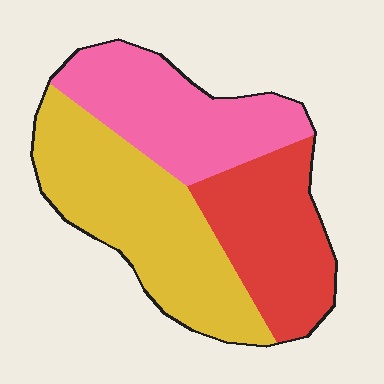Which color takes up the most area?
Yellow, at roughly 40%.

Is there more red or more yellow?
Yellow.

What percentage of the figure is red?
Red takes up between a quarter and a half of the figure.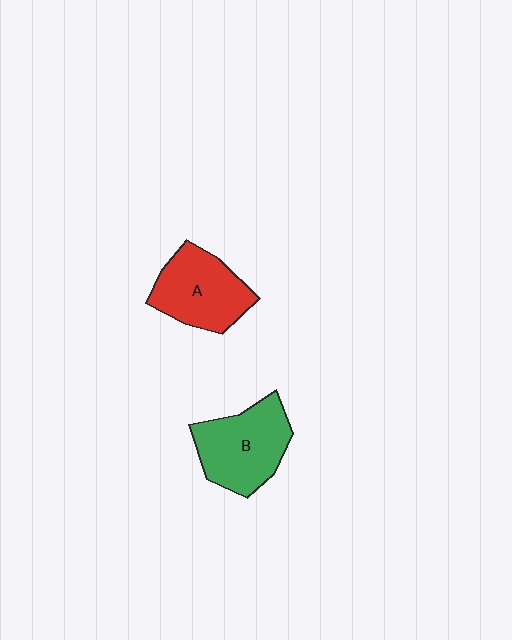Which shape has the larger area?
Shape B (green).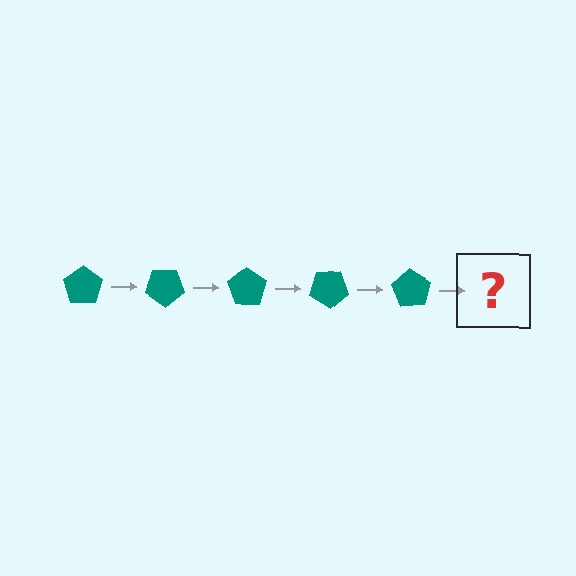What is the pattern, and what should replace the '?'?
The pattern is that the pentagon rotates 35 degrees each step. The '?' should be a teal pentagon rotated 175 degrees.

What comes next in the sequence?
The next element should be a teal pentagon rotated 175 degrees.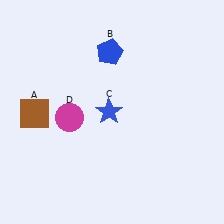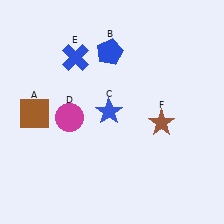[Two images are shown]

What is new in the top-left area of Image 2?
A blue cross (E) was added in the top-left area of Image 2.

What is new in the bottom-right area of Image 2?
A brown star (F) was added in the bottom-right area of Image 2.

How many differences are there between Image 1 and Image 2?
There are 2 differences between the two images.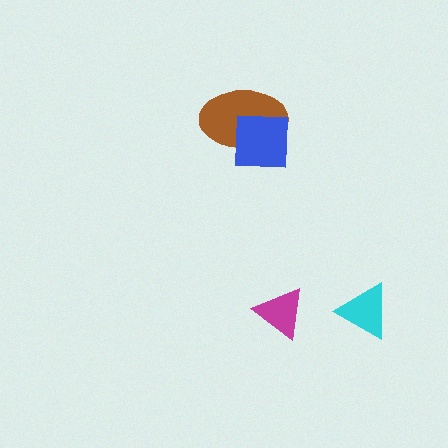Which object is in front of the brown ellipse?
The blue square is in front of the brown ellipse.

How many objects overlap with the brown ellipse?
1 object overlaps with the brown ellipse.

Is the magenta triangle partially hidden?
No, no other shape covers it.